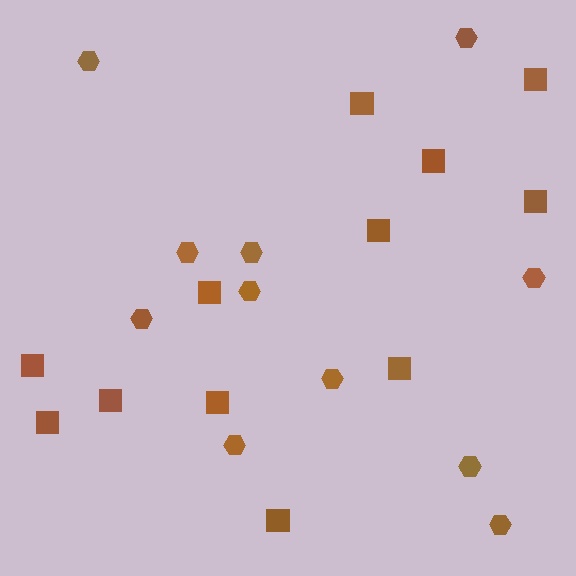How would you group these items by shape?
There are 2 groups: one group of squares (12) and one group of hexagons (11).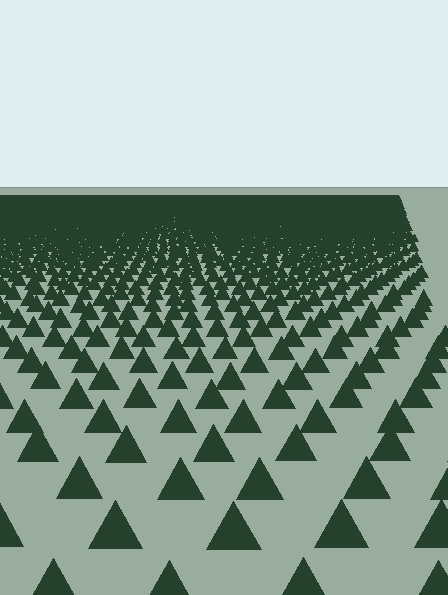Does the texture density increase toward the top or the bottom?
Density increases toward the top.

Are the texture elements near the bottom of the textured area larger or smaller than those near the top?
Larger. Near the bottom, elements are closer to the viewer and appear at a bigger on-screen size.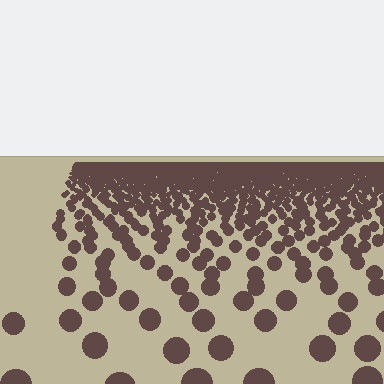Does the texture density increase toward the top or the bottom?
Density increases toward the top.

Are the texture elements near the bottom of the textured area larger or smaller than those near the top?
Larger. Near the bottom, elements are closer to the viewer and appear at a bigger on-screen size.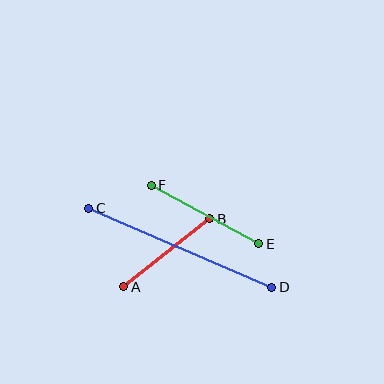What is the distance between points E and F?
The distance is approximately 122 pixels.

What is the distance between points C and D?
The distance is approximately 199 pixels.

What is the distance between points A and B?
The distance is approximately 109 pixels.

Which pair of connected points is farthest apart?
Points C and D are farthest apart.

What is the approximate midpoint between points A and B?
The midpoint is at approximately (167, 253) pixels.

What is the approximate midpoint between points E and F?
The midpoint is at approximately (205, 215) pixels.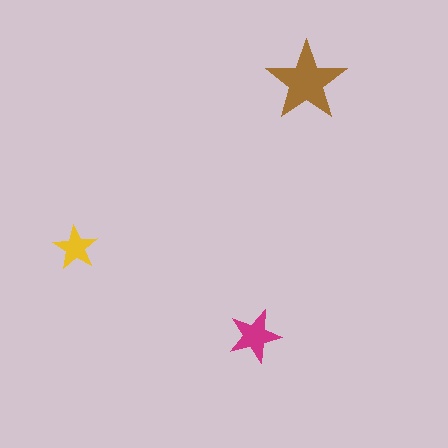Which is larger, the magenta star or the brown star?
The brown one.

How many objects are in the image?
There are 3 objects in the image.